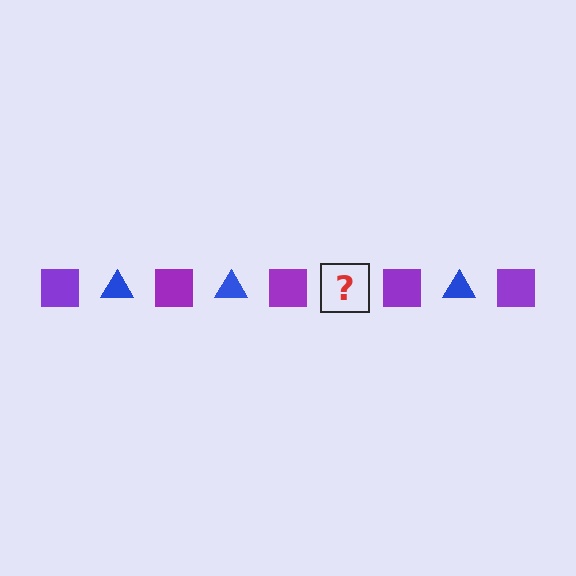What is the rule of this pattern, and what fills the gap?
The rule is that the pattern alternates between purple square and blue triangle. The gap should be filled with a blue triangle.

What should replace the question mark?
The question mark should be replaced with a blue triangle.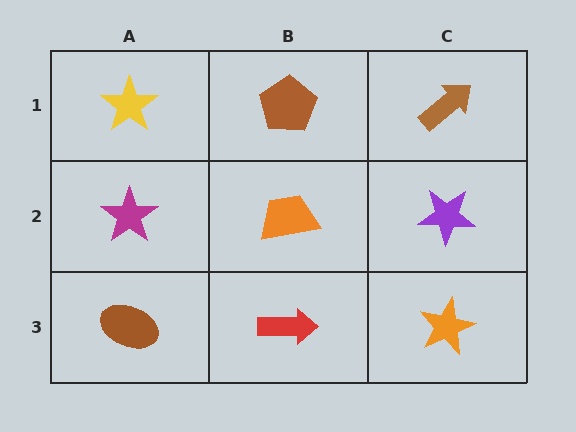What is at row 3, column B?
A red arrow.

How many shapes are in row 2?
3 shapes.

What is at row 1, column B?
A brown pentagon.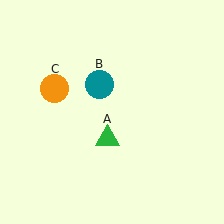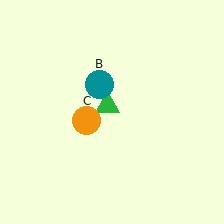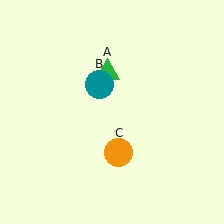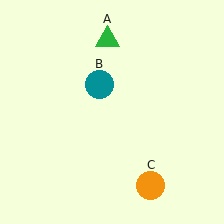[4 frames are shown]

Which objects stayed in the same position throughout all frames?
Teal circle (object B) remained stationary.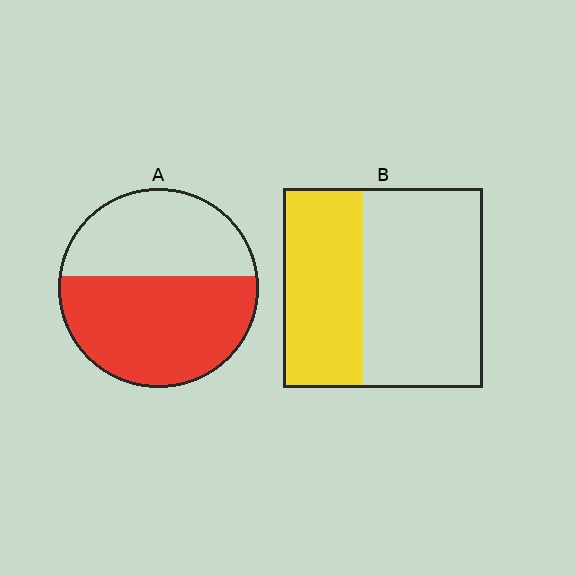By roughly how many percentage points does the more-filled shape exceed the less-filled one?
By roughly 20 percentage points (A over B).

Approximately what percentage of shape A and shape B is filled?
A is approximately 60% and B is approximately 40%.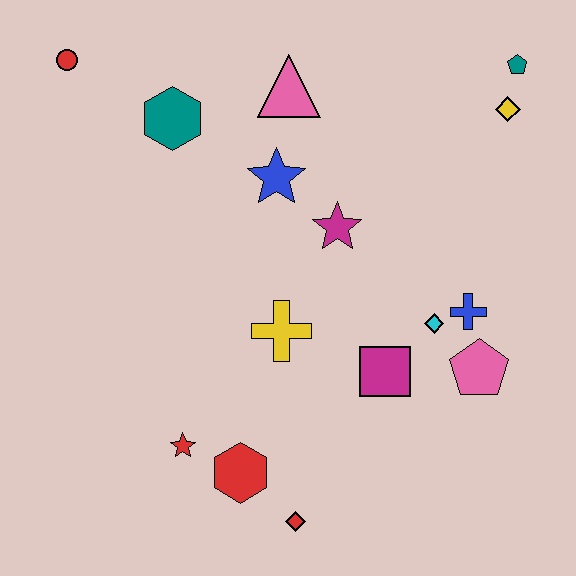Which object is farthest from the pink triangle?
The red diamond is farthest from the pink triangle.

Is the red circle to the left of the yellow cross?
Yes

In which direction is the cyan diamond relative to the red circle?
The cyan diamond is to the right of the red circle.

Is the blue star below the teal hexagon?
Yes